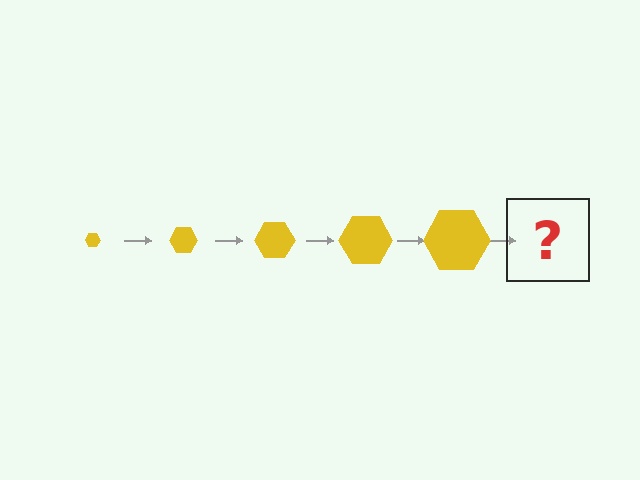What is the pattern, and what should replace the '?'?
The pattern is that the hexagon gets progressively larger each step. The '?' should be a yellow hexagon, larger than the previous one.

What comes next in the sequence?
The next element should be a yellow hexagon, larger than the previous one.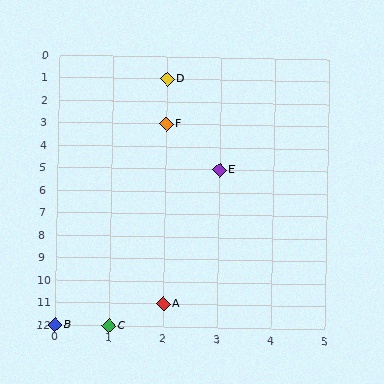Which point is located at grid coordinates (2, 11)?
Point A is at (2, 11).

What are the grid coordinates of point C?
Point C is at grid coordinates (1, 12).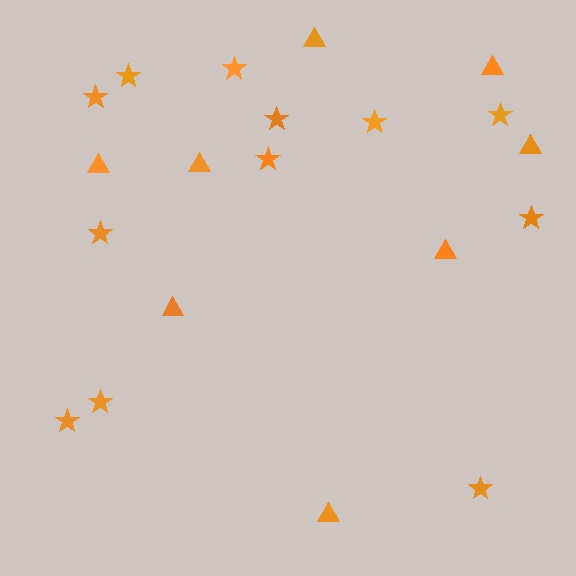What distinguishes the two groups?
There are 2 groups: one group of triangles (8) and one group of stars (12).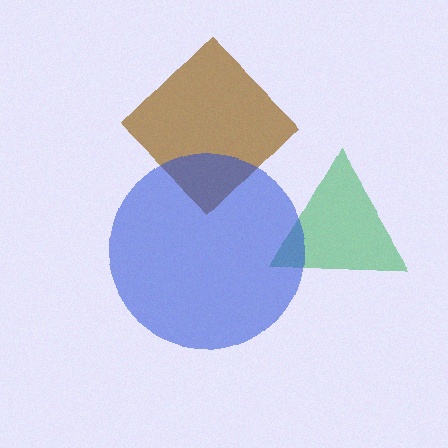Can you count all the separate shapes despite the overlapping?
Yes, there are 3 separate shapes.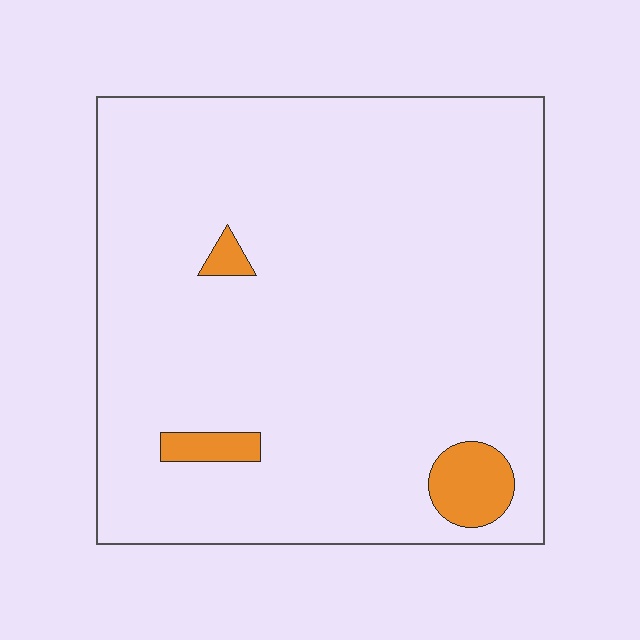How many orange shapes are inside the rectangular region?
3.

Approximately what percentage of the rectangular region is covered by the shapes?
Approximately 5%.